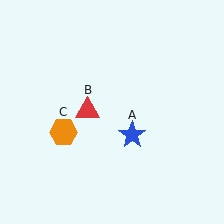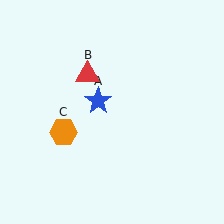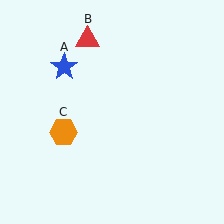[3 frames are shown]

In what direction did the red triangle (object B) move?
The red triangle (object B) moved up.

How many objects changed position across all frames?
2 objects changed position: blue star (object A), red triangle (object B).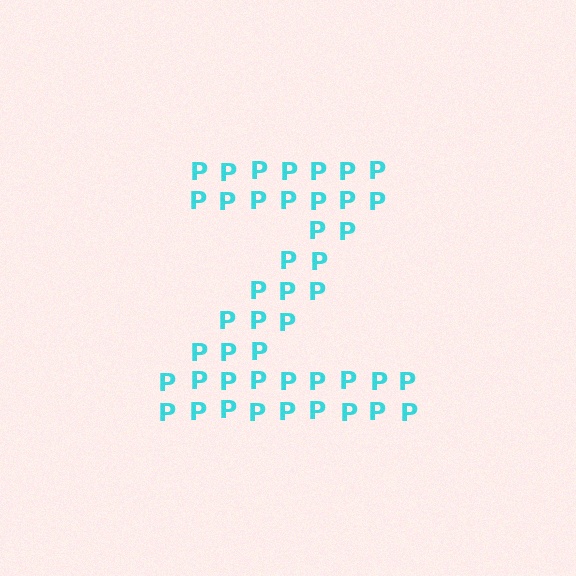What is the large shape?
The large shape is the letter Z.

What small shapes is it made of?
It is made of small letter P's.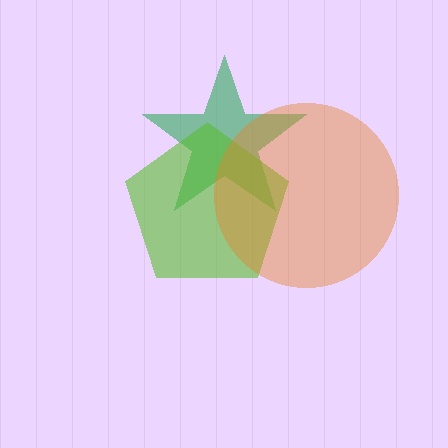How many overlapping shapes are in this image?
There are 3 overlapping shapes in the image.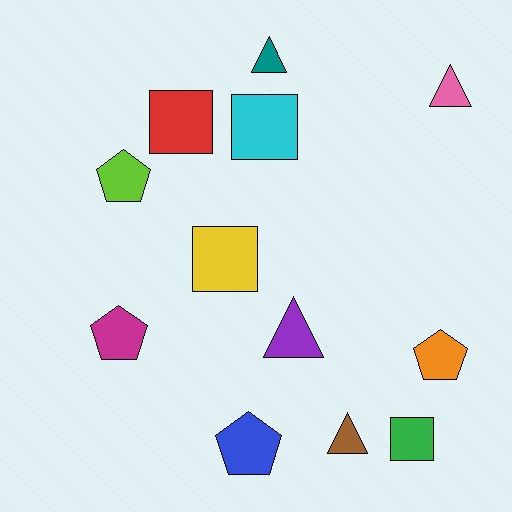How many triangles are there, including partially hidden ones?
There are 4 triangles.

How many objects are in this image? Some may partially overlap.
There are 12 objects.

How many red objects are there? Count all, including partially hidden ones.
There is 1 red object.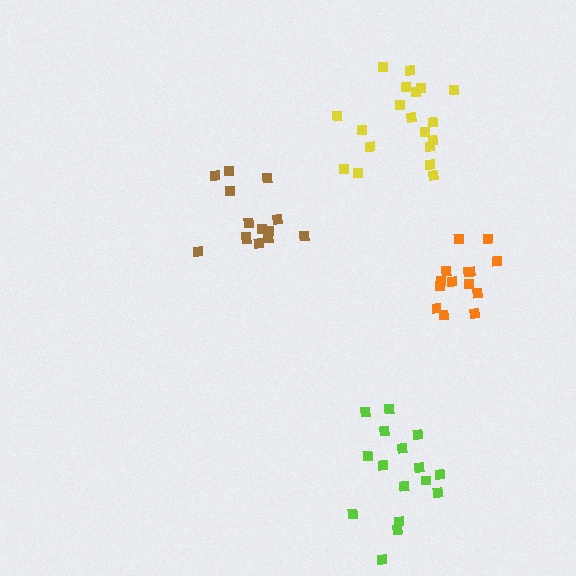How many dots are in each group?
Group 1: 16 dots, Group 2: 14 dots, Group 3: 14 dots, Group 4: 19 dots (63 total).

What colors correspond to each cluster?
The clusters are colored: lime, orange, brown, yellow.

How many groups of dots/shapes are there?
There are 4 groups.